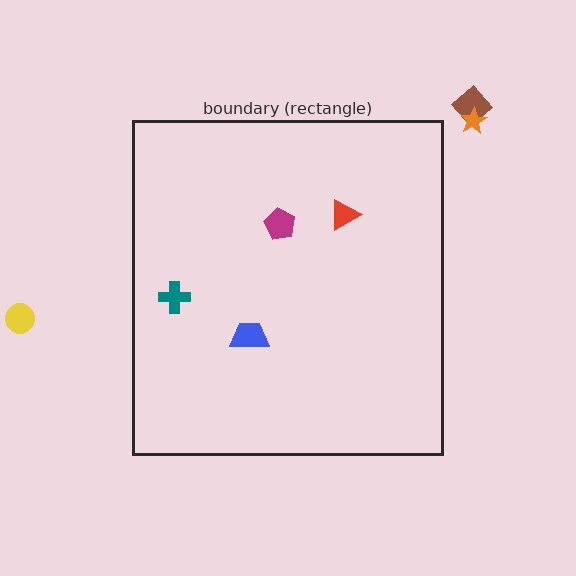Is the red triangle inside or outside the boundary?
Inside.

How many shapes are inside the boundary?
4 inside, 3 outside.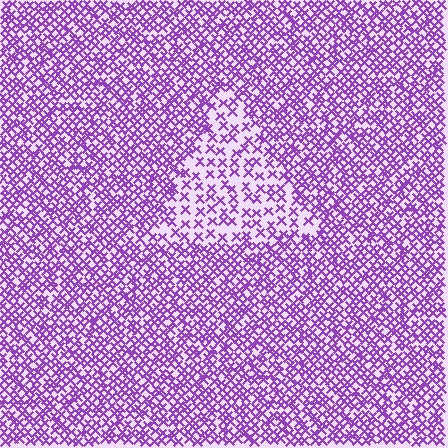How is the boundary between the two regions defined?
The boundary is defined by a change in element density (approximately 2.1x ratio). All elements are the same color, size, and shape.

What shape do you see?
I see a triangle.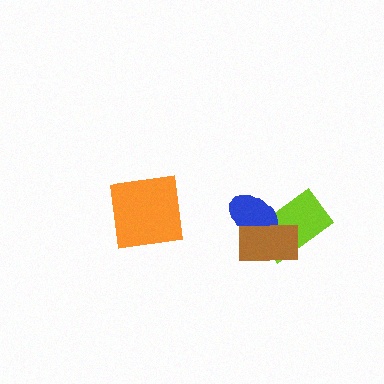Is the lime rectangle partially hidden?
Yes, it is partially covered by another shape.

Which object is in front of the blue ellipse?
The brown rectangle is in front of the blue ellipse.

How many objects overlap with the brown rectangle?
2 objects overlap with the brown rectangle.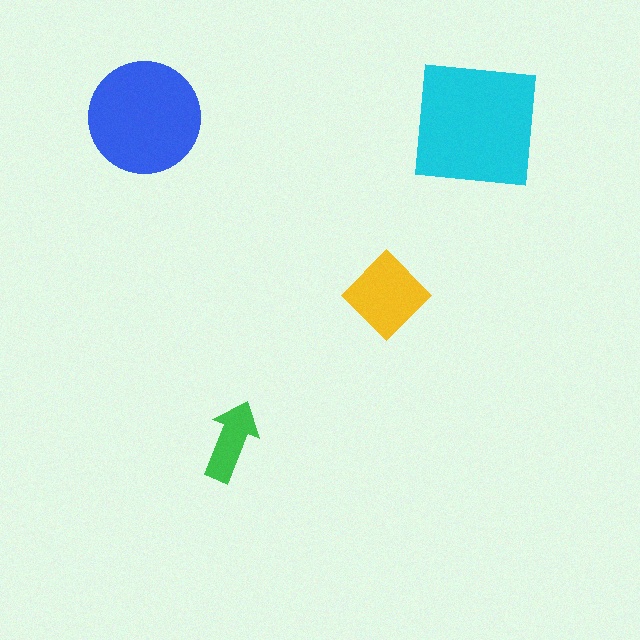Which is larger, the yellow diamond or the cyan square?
The cyan square.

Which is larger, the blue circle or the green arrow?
The blue circle.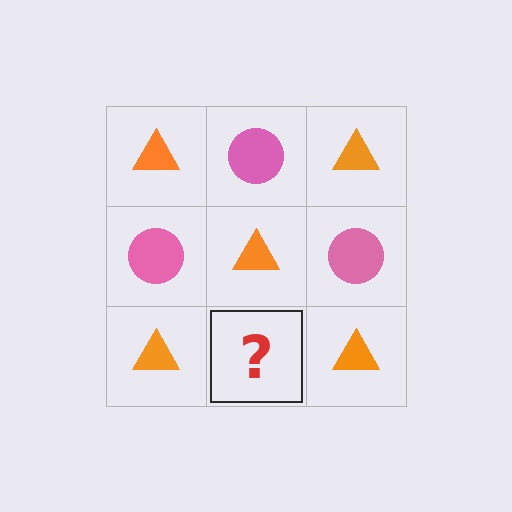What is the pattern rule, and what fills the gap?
The rule is that it alternates orange triangle and pink circle in a checkerboard pattern. The gap should be filled with a pink circle.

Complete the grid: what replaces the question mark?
The question mark should be replaced with a pink circle.